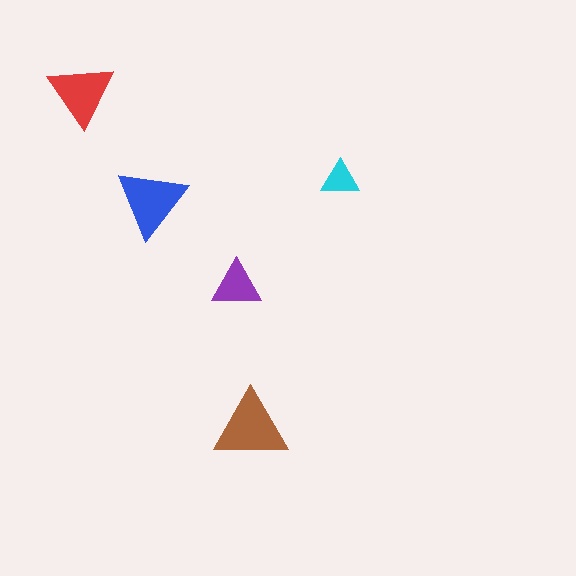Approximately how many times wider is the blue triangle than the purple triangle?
About 1.5 times wider.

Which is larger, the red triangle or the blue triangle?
The blue one.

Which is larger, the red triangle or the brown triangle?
The brown one.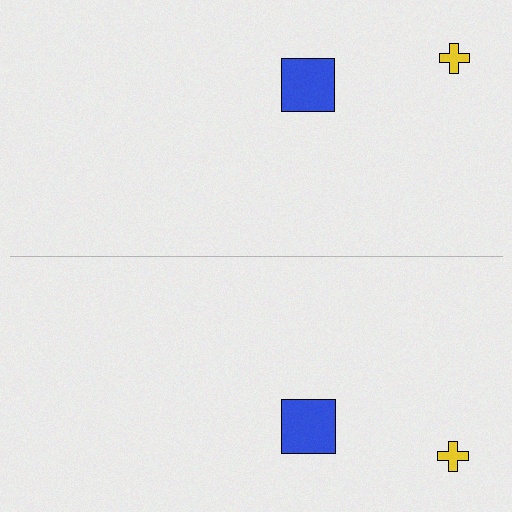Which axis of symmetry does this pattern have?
The pattern has a horizontal axis of symmetry running through the center of the image.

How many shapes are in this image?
There are 4 shapes in this image.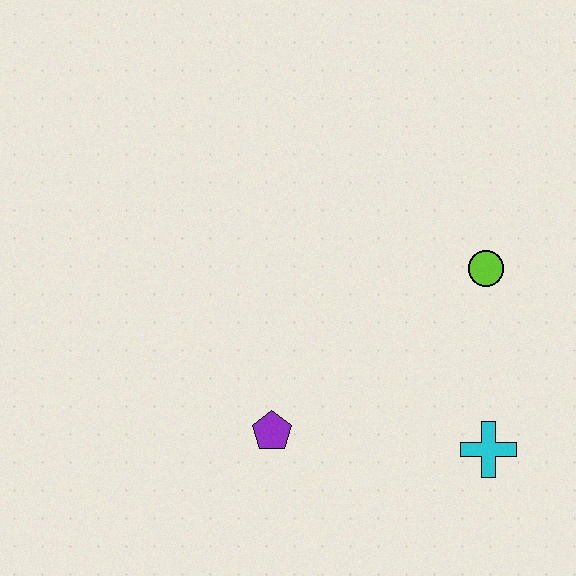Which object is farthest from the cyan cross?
The purple pentagon is farthest from the cyan cross.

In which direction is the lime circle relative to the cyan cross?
The lime circle is above the cyan cross.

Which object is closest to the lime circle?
The cyan cross is closest to the lime circle.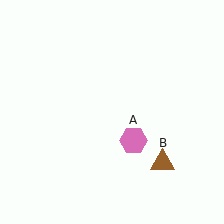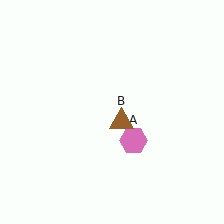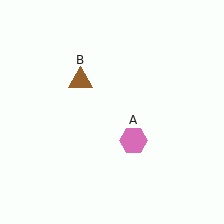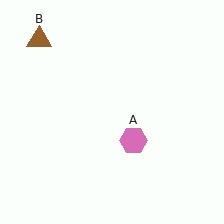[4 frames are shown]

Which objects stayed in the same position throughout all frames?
Pink hexagon (object A) remained stationary.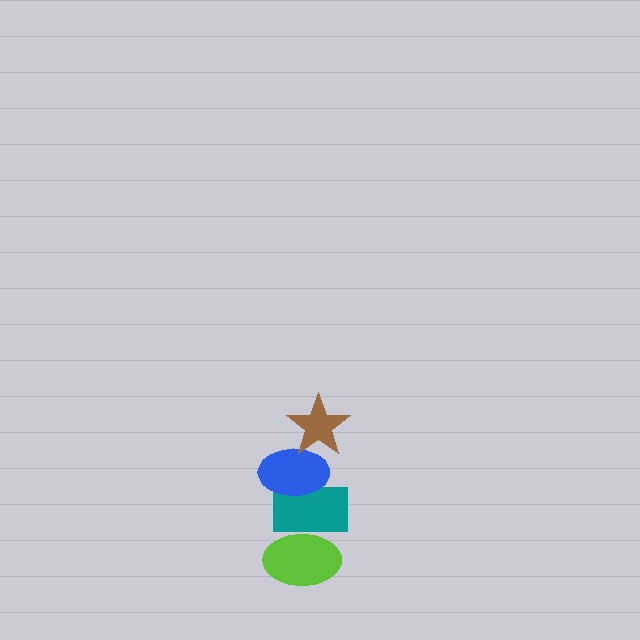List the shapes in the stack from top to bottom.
From top to bottom: the brown star, the blue ellipse, the teal rectangle, the lime ellipse.